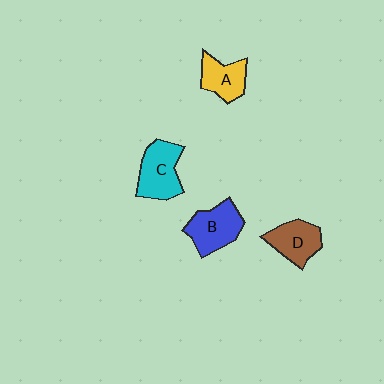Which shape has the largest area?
Shape C (cyan).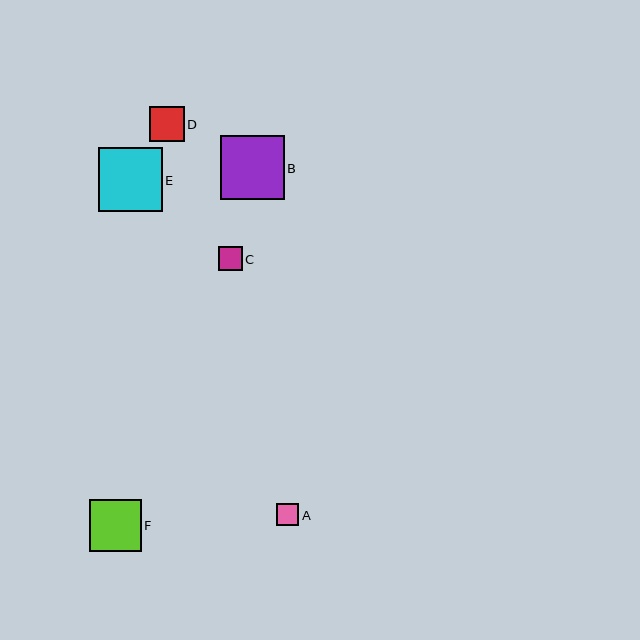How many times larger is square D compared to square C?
Square D is approximately 1.5 times the size of square C.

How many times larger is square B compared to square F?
Square B is approximately 1.2 times the size of square F.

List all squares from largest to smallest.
From largest to smallest: E, B, F, D, C, A.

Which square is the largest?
Square E is the largest with a size of approximately 64 pixels.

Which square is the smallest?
Square A is the smallest with a size of approximately 22 pixels.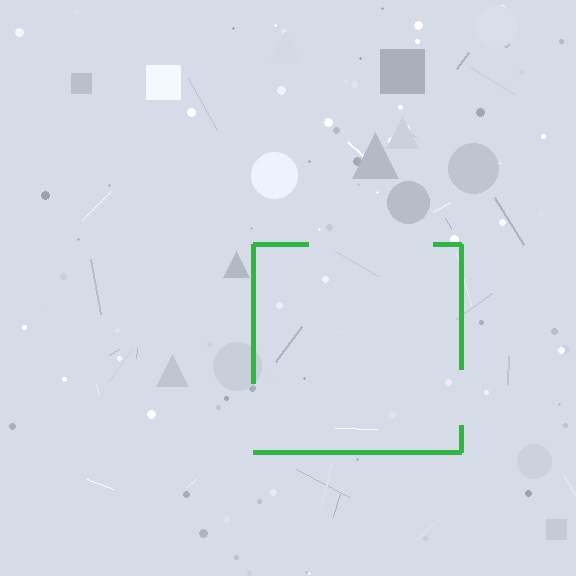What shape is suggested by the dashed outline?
The dashed outline suggests a square.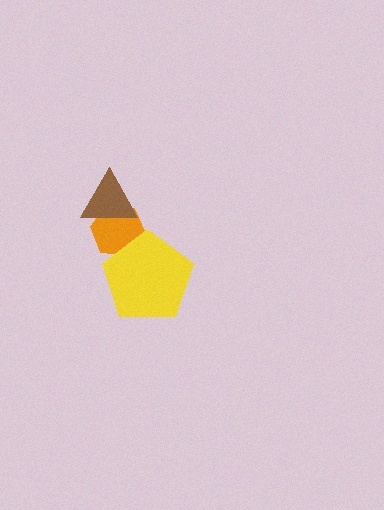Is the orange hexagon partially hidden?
Yes, it is partially covered by another shape.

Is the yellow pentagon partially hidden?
No, no other shape covers it.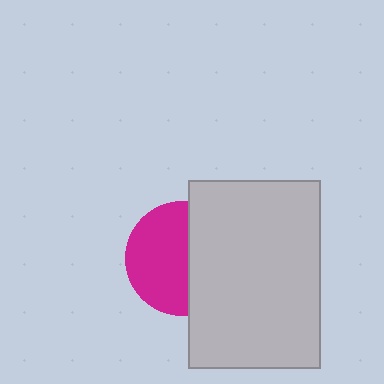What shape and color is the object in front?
The object in front is a light gray rectangle.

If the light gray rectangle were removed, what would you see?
You would see the complete magenta circle.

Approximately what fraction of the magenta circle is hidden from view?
Roughly 45% of the magenta circle is hidden behind the light gray rectangle.